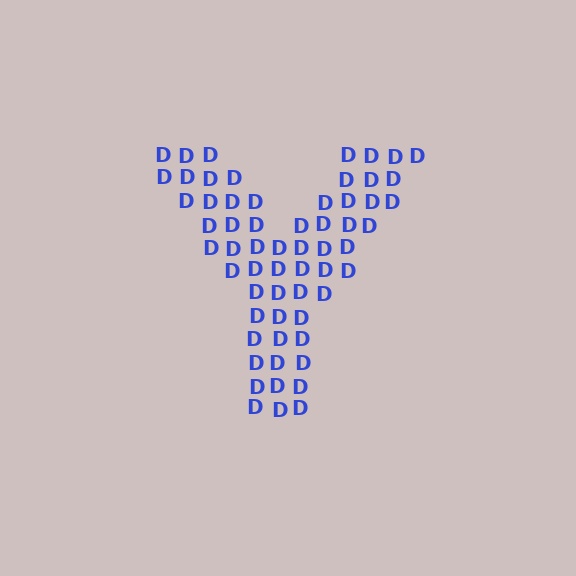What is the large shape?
The large shape is the letter Y.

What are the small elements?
The small elements are letter D's.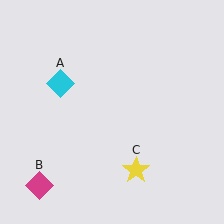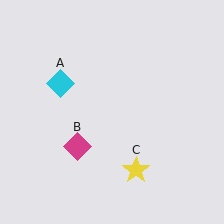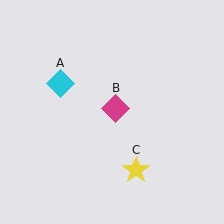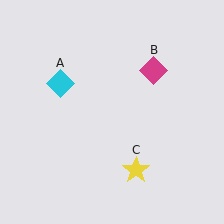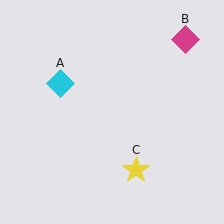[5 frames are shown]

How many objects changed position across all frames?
1 object changed position: magenta diamond (object B).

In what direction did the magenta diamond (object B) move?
The magenta diamond (object B) moved up and to the right.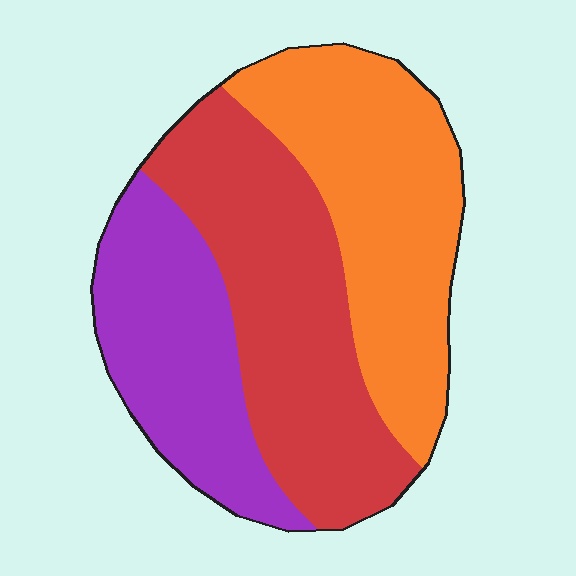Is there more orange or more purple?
Orange.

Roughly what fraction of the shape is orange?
Orange covers roughly 35% of the shape.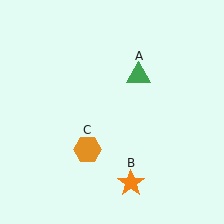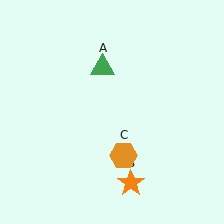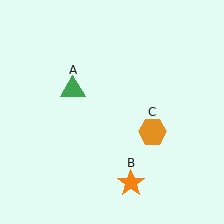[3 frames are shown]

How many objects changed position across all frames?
2 objects changed position: green triangle (object A), orange hexagon (object C).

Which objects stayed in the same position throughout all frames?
Orange star (object B) remained stationary.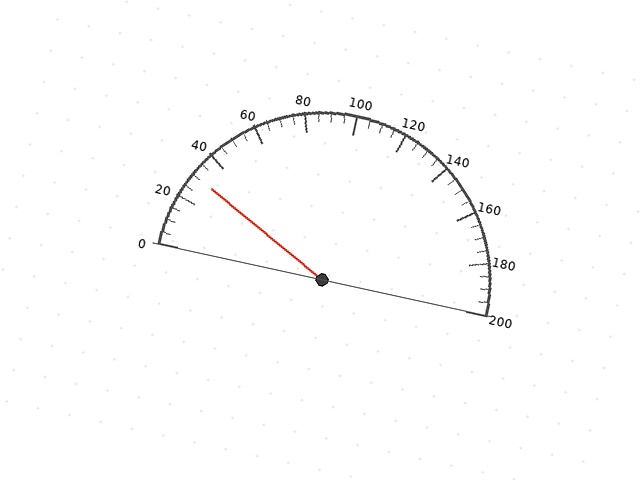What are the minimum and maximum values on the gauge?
The gauge ranges from 0 to 200.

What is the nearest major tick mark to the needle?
The nearest major tick mark is 40.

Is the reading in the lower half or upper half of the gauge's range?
The reading is in the lower half of the range (0 to 200).